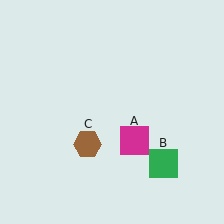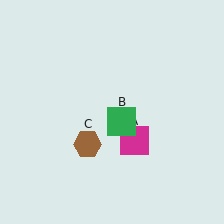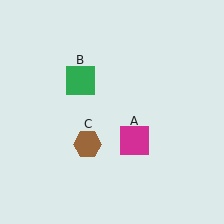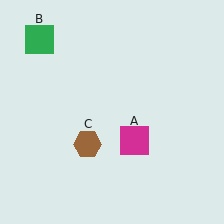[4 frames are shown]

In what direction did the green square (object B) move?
The green square (object B) moved up and to the left.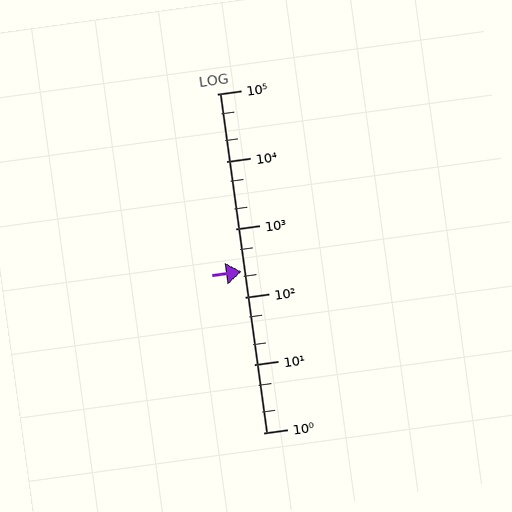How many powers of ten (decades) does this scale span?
The scale spans 5 decades, from 1 to 100000.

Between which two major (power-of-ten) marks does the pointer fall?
The pointer is between 100 and 1000.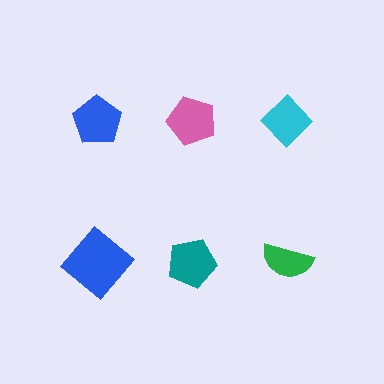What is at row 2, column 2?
A teal pentagon.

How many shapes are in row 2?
3 shapes.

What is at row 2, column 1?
A blue diamond.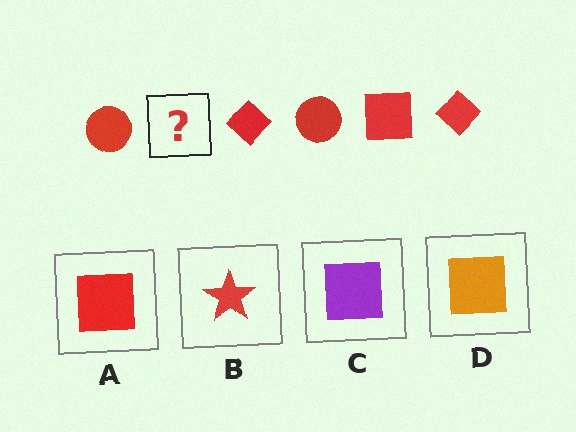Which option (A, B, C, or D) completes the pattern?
A.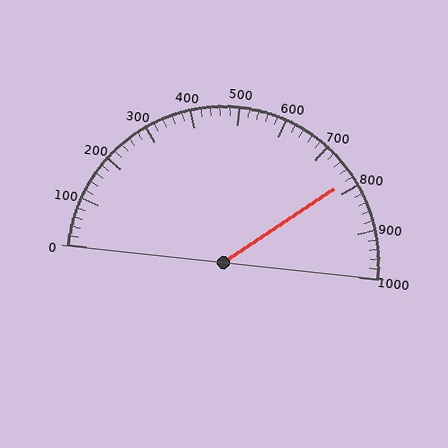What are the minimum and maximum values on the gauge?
The gauge ranges from 0 to 1000.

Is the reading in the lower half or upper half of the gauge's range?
The reading is in the upper half of the range (0 to 1000).